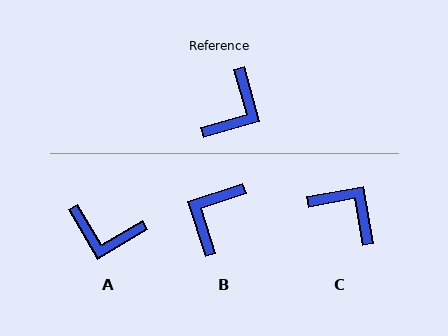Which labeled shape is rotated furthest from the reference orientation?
B, about 178 degrees away.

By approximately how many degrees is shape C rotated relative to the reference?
Approximately 84 degrees counter-clockwise.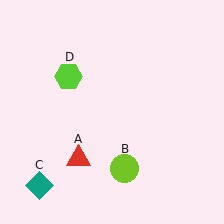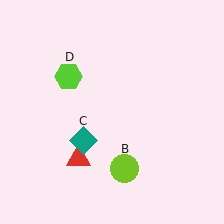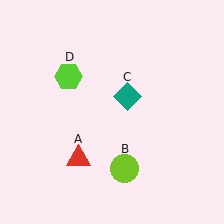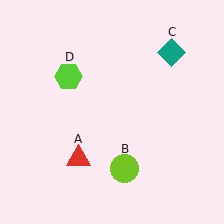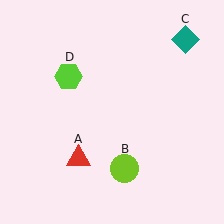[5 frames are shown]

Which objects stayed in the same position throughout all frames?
Red triangle (object A) and lime circle (object B) and lime hexagon (object D) remained stationary.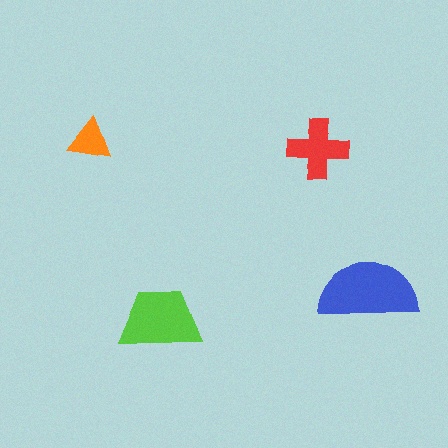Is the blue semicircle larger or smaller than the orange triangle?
Larger.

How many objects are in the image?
There are 4 objects in the image.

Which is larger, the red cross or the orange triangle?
The red cross.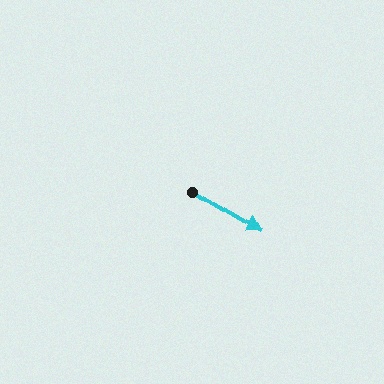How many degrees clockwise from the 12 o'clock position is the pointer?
Approximately 121 degrees.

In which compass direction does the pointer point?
Southeast.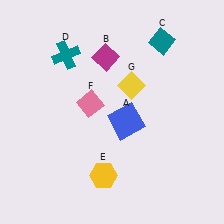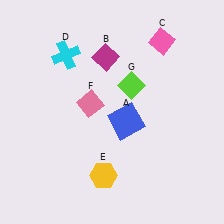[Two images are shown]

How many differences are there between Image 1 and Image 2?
There are 3 differences between the two images.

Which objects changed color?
C changed from teal to pink. D changed from teal to cyan. G changed from yellow to lime.